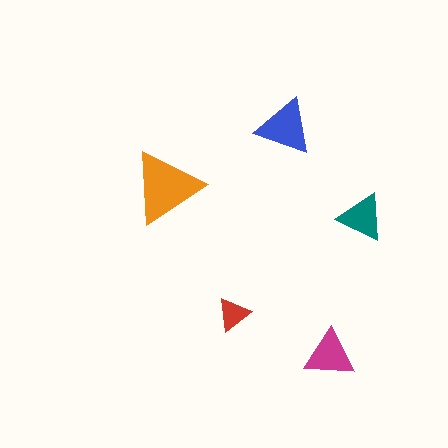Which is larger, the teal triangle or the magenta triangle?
The magenta one.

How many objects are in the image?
There are 5 objects in the image.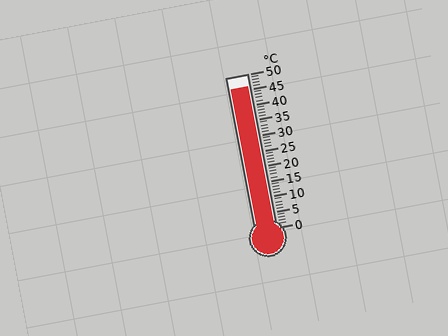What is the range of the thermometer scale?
The thermometer scale ranges from 0°C to 50°C.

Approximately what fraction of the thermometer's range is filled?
The thermometer is filled to approximately 90% of its range.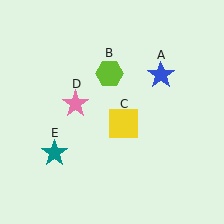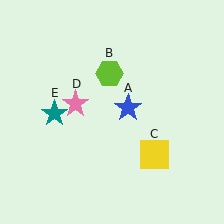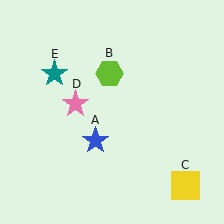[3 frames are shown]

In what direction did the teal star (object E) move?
The teal star (object E) moved up.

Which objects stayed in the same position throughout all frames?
Lime hexagon (object B) and pink star (object D) remained stationary.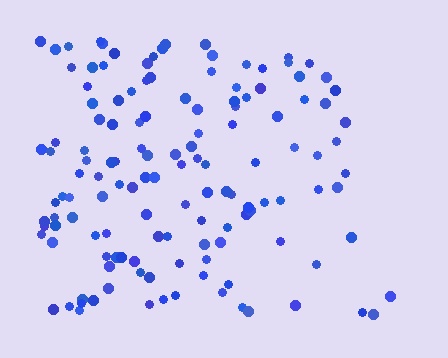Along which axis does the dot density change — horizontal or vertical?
Horizontal.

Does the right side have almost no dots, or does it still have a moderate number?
Still a moderate number, just noticeably fewer than the left.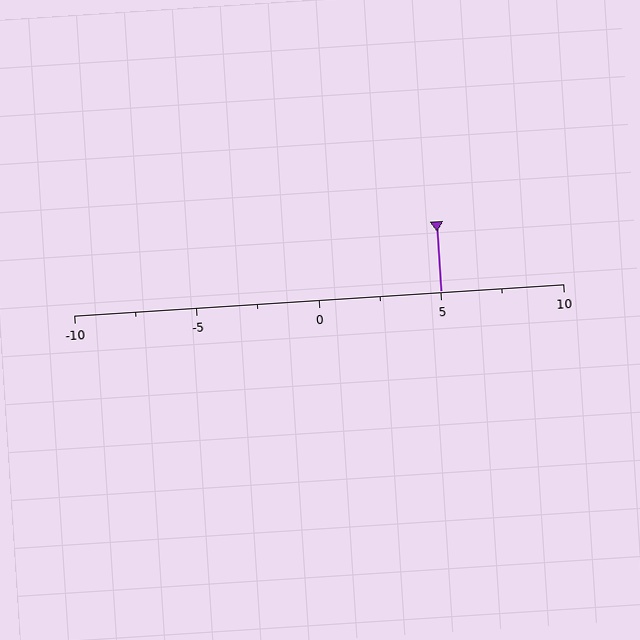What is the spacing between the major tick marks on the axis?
The major ticks are spaced 5 apart.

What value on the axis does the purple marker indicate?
The marker indicates approximately 5.